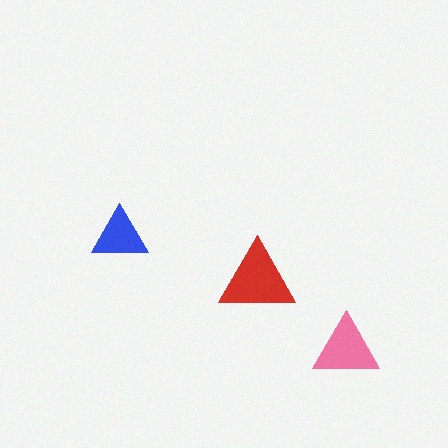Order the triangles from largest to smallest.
the red one, the pink one, the blue one.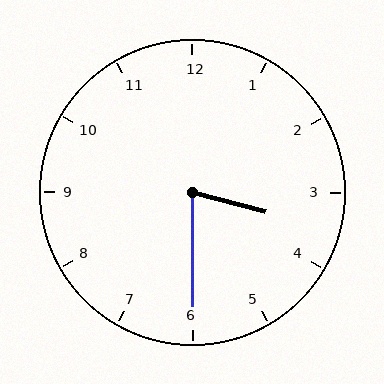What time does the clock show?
3:30.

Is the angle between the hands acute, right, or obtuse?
It is acute.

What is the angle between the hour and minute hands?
Approximately 75 degrees.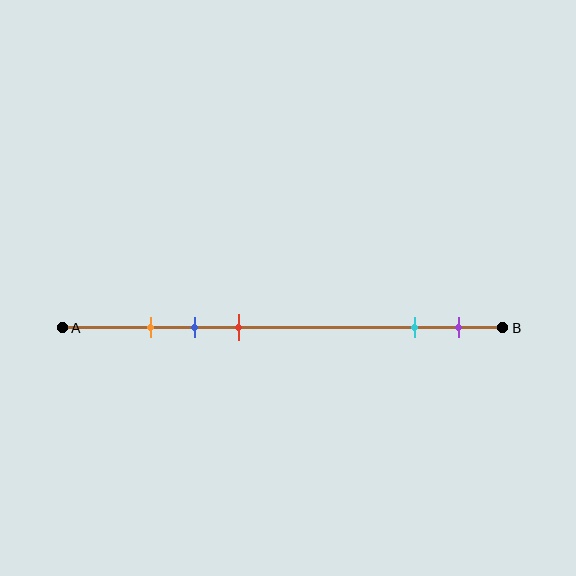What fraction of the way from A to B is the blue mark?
The blue mark is approximately 30% (0.3) of the way from A to B.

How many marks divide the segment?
There are 5 marks dividing the segment.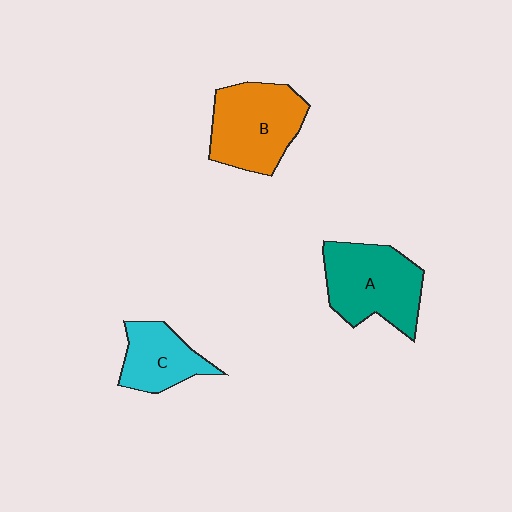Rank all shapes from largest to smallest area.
From largest to smallest: A (teal), B (orange), C (cyan).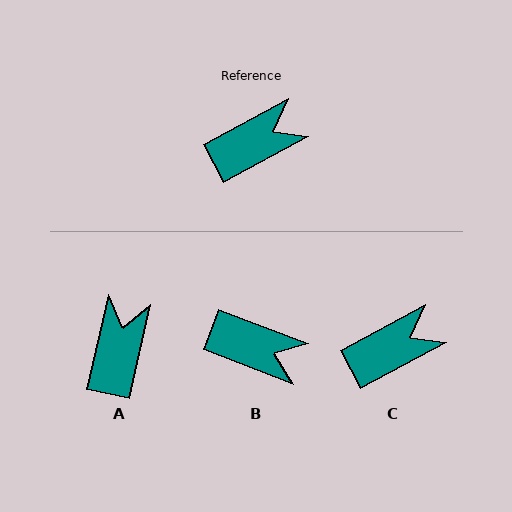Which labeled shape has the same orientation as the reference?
C.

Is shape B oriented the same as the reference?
No, it is off by about 49 degrees.